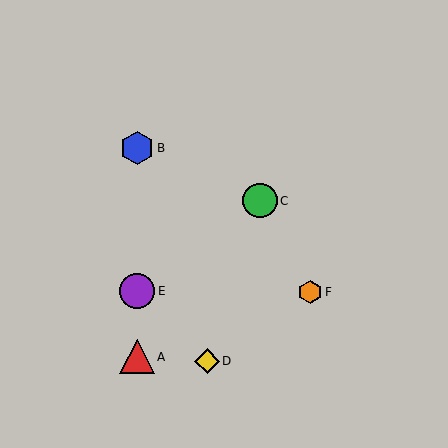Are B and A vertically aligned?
Yes, both are at x≈137.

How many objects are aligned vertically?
3 objects (A, B, E) are aligned vertically.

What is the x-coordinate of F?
Object F is at x≈310.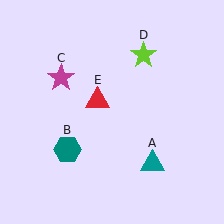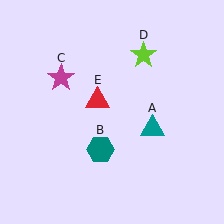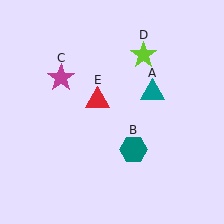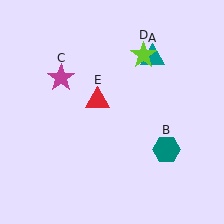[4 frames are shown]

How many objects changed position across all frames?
2 objects changed position: teal triangle (object A), teal hexagon (object B).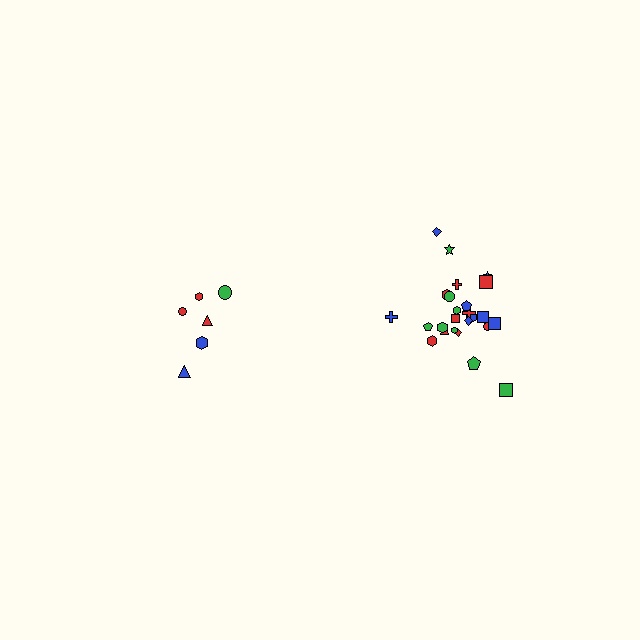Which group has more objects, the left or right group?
The right group.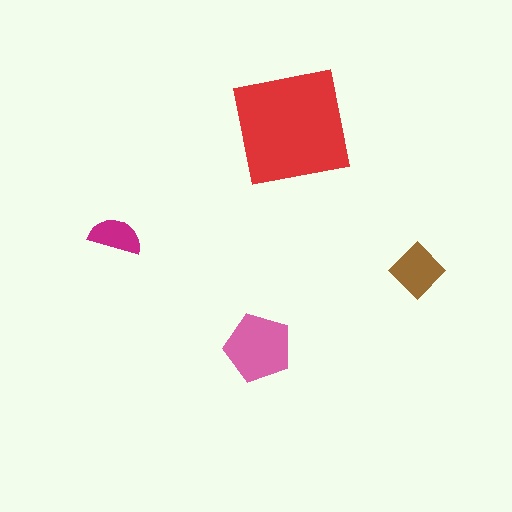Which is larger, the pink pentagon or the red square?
The red square.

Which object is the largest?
The red square.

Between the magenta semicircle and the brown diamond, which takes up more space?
The brown diamond.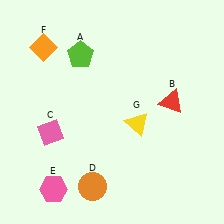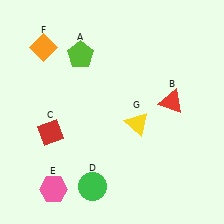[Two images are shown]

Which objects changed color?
C changed from pink to red. D changed from orange to green.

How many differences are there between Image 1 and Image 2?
There are 2 differences between the two images.